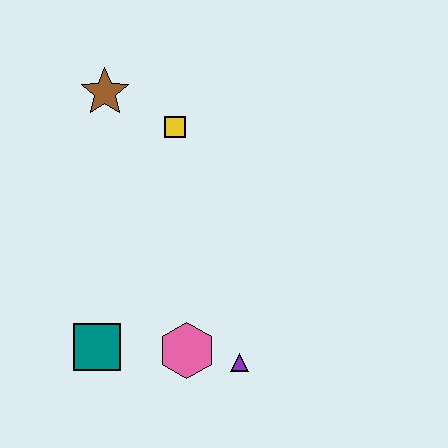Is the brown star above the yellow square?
Yes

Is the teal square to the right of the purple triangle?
No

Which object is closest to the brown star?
The yellow square is closest to the brown star.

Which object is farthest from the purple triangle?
The brown star is farthest from the purple triangle.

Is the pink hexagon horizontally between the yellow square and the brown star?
No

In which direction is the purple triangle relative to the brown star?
The purple triangle is below the brown star.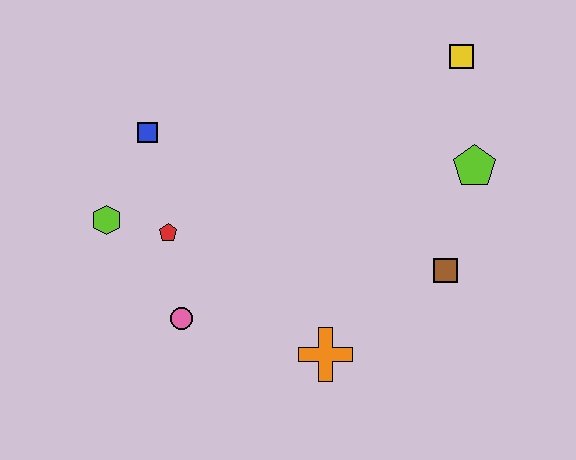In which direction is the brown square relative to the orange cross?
The brown square is to the right of the orange cross.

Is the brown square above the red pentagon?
No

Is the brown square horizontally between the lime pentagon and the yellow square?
No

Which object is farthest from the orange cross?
The yellow square is farthest from the orange cross.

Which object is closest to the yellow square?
The lime pentagon is closest to the yellow square.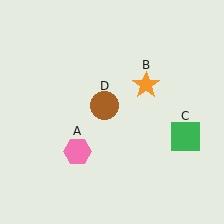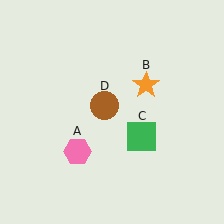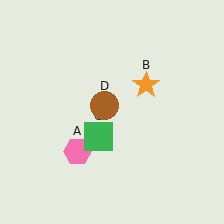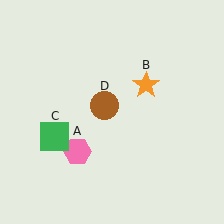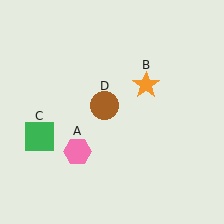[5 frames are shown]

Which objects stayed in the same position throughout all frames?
Pink hexagon (object A) and orange star (object B) and brown circle (object D) remained stationary.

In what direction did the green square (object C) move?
The green square (object C) moved left.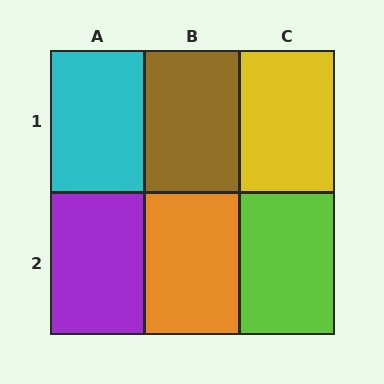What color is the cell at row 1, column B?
Brown.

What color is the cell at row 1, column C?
Yellow.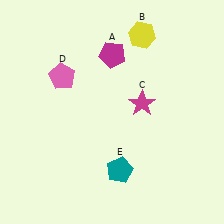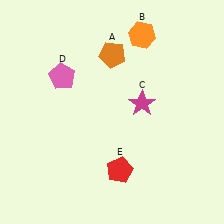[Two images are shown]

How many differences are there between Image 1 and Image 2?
There are 3 differences between the two images.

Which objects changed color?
A changed from magenta to orange. B changed from yellow to orange. E changed from teal to red.